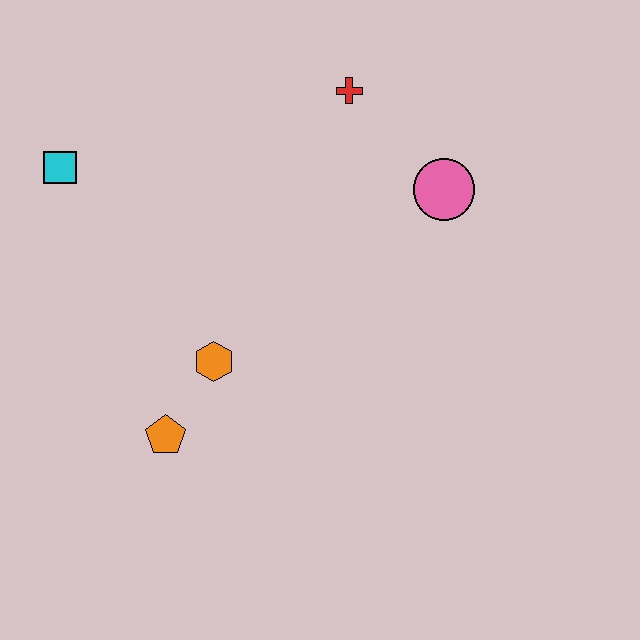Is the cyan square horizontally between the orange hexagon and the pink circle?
No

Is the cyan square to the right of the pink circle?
No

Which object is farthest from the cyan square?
The pink circle is farthest from the cyan square.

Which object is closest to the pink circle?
The red cross is closest to the pink circle.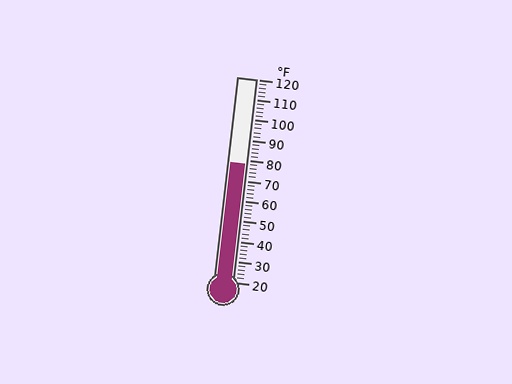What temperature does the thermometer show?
The thermometer shows approximately 78°F.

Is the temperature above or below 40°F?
The temperature is above 40°F.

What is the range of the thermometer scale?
The thermometer scale ranges from 20°F to 120°F.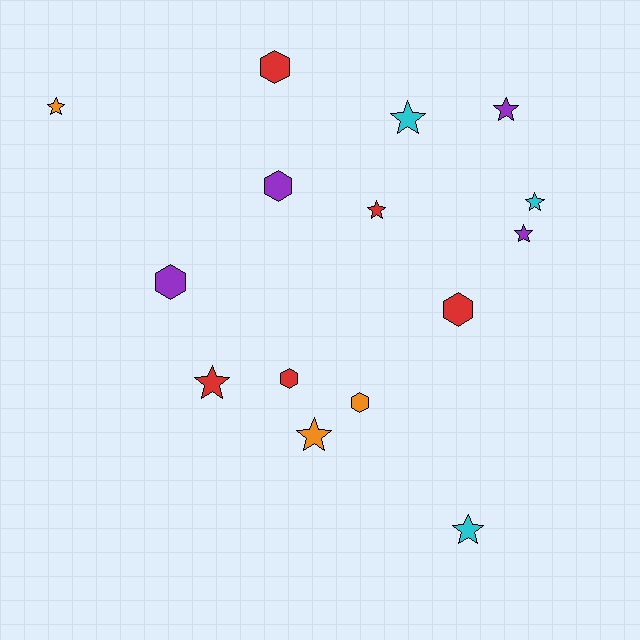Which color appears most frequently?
Red, with 5 objects.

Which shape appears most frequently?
Star, with 9 objects.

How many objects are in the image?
There are 15 objects.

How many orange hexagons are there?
There is 1 orange hexagon.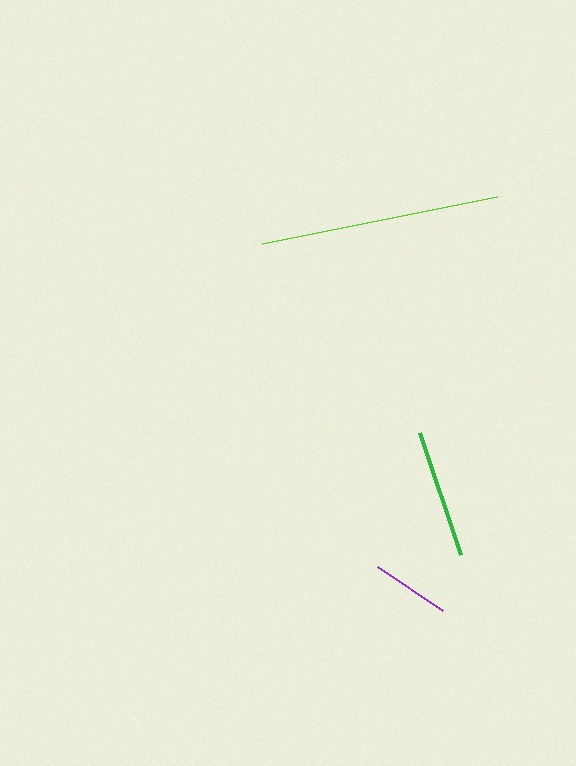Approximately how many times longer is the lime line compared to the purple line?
The lime line is approximately 3.1 times the length of the purple line.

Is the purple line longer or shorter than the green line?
The green line is longer than the purple line.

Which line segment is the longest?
The lime line is the longest at approximately 240 pixels.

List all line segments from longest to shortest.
From longest to shortest: lime, green, purple.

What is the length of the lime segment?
The lime segment is approximately 240 pixels long.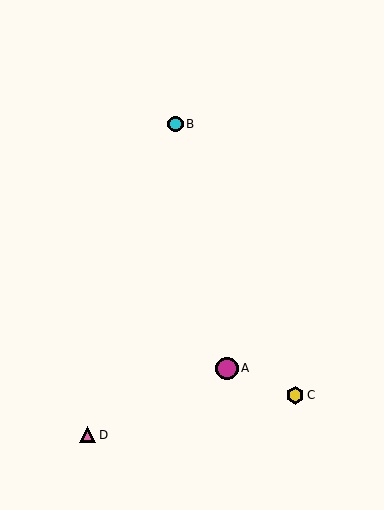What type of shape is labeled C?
Shape C is a yellow hexagon.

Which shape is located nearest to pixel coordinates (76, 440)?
The pink triangle (labeled D) at (88, 435) is nearest to that location.